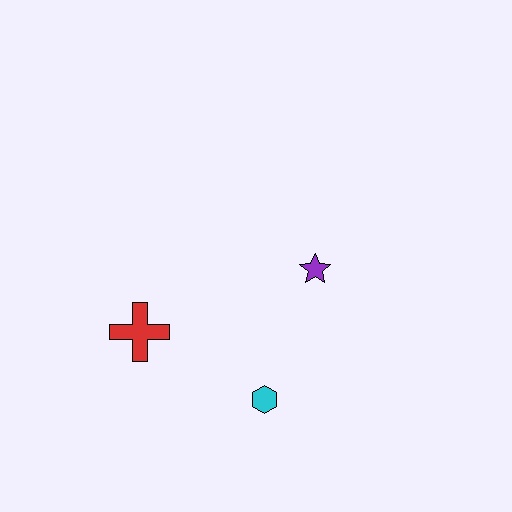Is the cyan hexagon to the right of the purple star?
No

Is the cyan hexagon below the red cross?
Yes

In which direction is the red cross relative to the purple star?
The red cross is to the left of the purple star.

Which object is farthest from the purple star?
The red cross is farthest from the purple star.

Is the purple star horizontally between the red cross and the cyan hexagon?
No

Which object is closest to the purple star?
The cyan hexagon is closest to the purple star.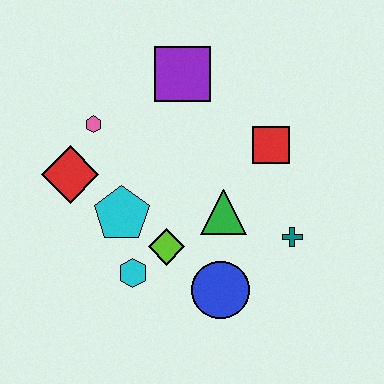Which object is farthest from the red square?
The red diamond is farthest from the red square.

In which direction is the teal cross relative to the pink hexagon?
The teal cross is to the right of the pink hexagon.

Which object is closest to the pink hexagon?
The red diamond is closest to the pink hexagon.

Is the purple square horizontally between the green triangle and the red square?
No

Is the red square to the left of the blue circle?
No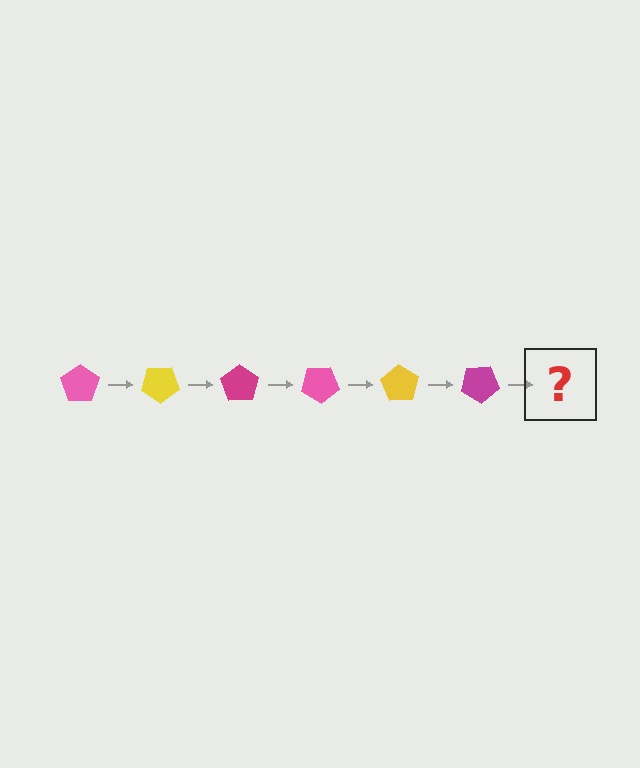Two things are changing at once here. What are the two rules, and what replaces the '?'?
The two rules are that it rotates 35 degrees each step and the color cycles through pink, yellow, and magenta. The '?' should be a pink pentagon, rotated 210 degrees from the start.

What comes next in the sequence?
The next element should be a pink pentagon, rotated 210 degrees from the start.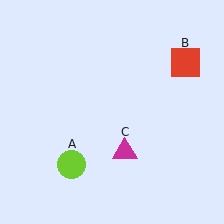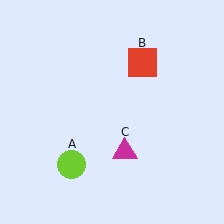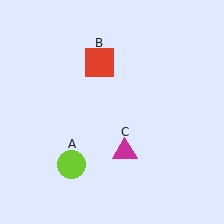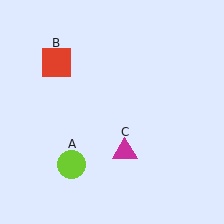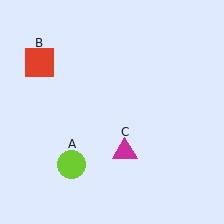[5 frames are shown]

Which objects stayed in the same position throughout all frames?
Lime circle (object A) and magenta triangle (object C) remained stationary.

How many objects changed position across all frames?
1 object changed position: red square (object B).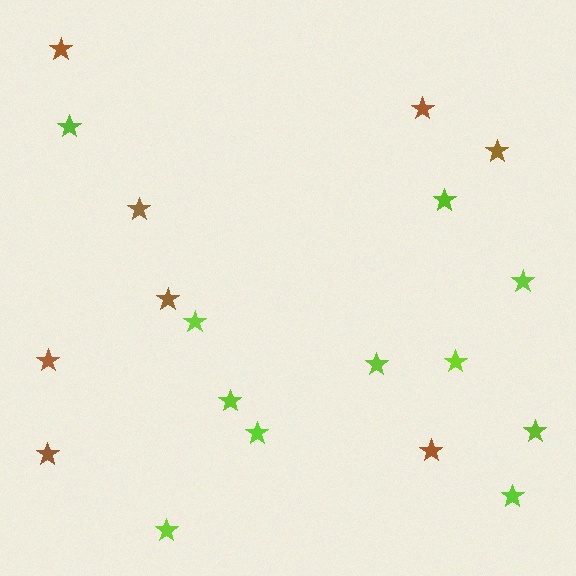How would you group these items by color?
There are 2 groups: one group of brown stars (8) and one group of lime stars (11).